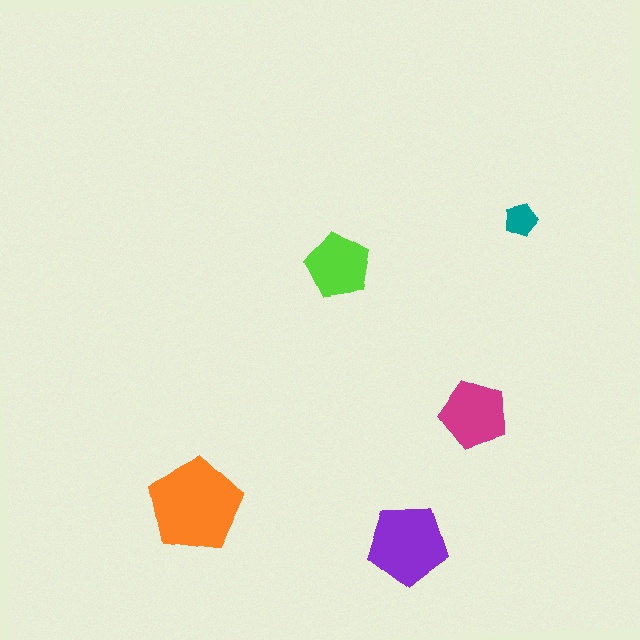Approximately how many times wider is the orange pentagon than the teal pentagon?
About 3 times wider.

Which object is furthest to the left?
The orange pentagon is leftmost.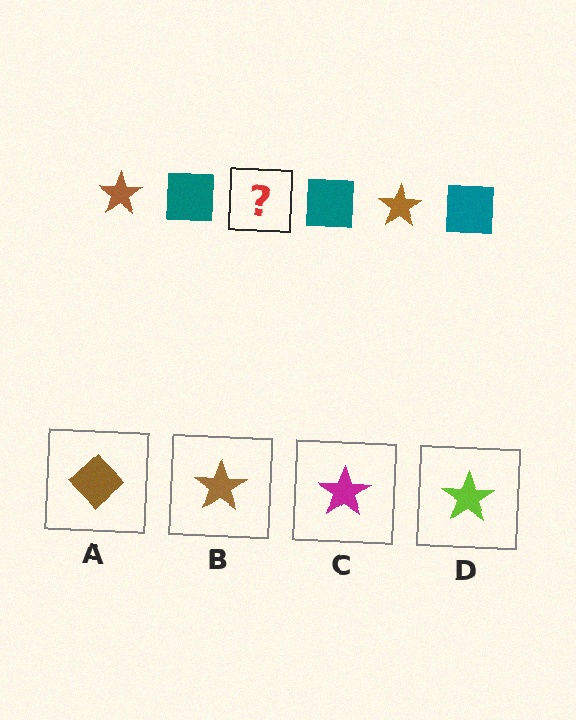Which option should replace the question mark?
Option B.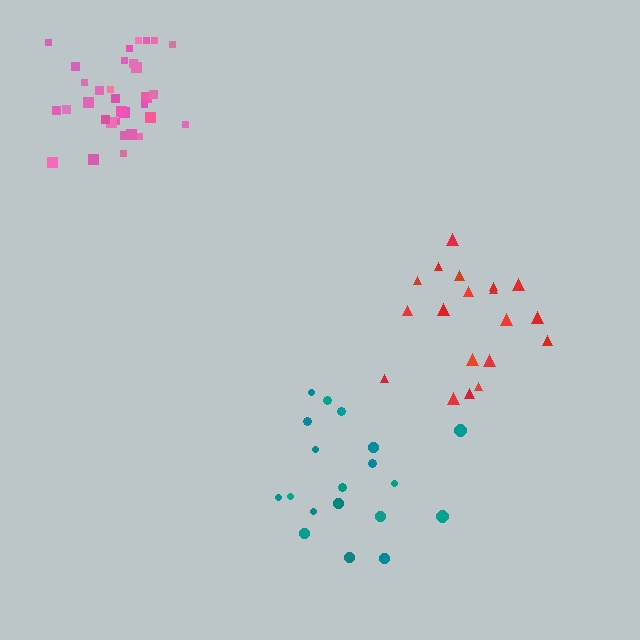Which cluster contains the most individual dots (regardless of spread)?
Pink (34).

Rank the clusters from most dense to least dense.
pink, teal, red.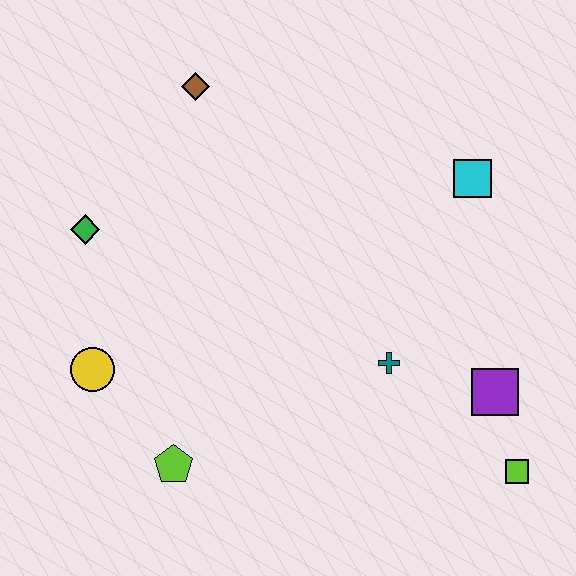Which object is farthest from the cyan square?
The yellow circle is farthest from the cyan square.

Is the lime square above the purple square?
No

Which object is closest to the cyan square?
The teal cross is closest to the cyan square.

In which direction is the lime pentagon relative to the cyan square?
The lime pentagon is to the left of the cyan square.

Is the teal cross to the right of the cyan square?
No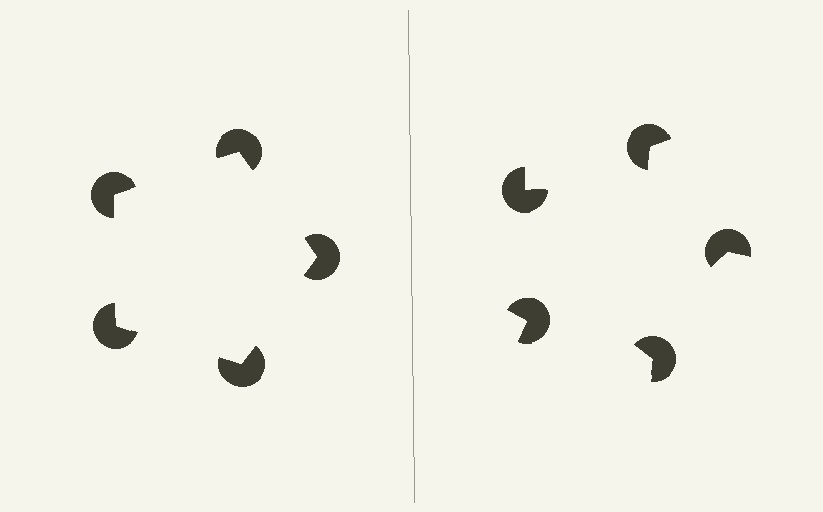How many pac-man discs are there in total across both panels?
10 — 5 on each side.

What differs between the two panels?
The pac-man discs are positioned identically on both sides; only the wedge orientations differ. On the left they align to a pentagon; on the right they are misaligned.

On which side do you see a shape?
An illusory pentagon appears on the left side. On the right side the wedge cuts are rotated, so no coherent shape forms.